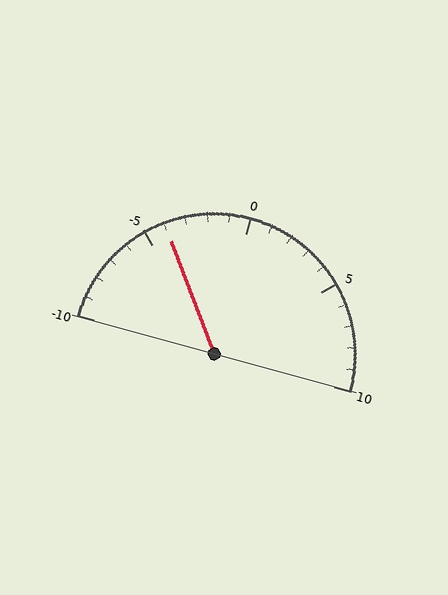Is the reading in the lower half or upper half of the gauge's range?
The reading is in the lower half of the range (-10 to 10).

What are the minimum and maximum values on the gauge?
The gauge ranges from -10 to 10.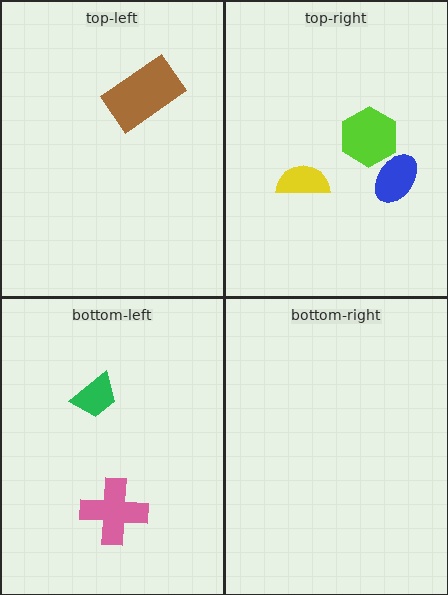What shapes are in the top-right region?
The lime hexagon, the yellow semicircle, the blue ellipse.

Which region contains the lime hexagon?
The top-right region.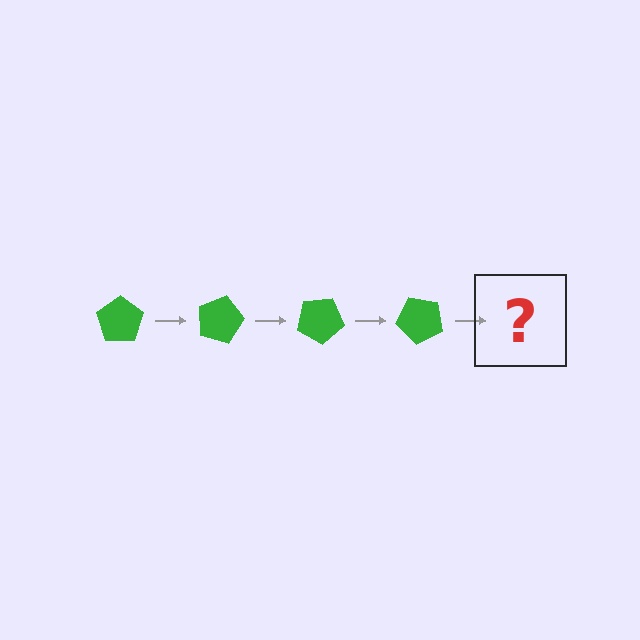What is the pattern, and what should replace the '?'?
The pattern is that the pentagon rotates 15 degrees each step. The '?' should be a green pentagon rotated 60 degrees.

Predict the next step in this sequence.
The next step is a green pentagon rotated 60 degrees.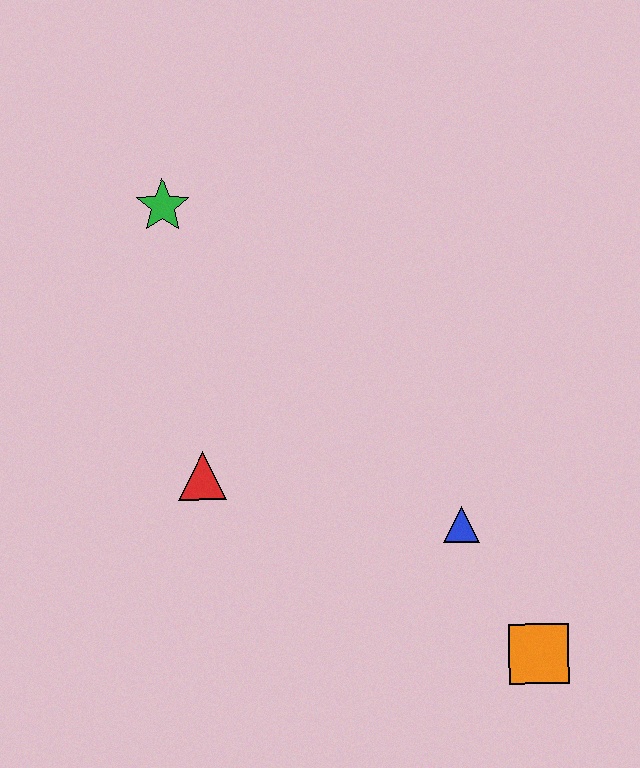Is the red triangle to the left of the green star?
No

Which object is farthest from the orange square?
The green star is farthest from the orange square.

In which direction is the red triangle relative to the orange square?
The red triangle is to the left of the orange square.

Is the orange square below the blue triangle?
Yes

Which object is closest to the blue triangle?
The orange square is closest to the blue triangle.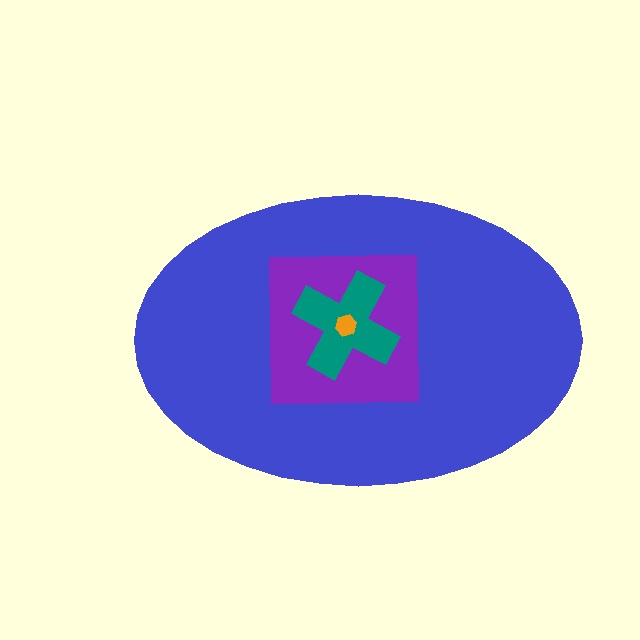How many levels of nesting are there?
4.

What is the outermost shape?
The blue ellipse.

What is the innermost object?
The orange hexagon.